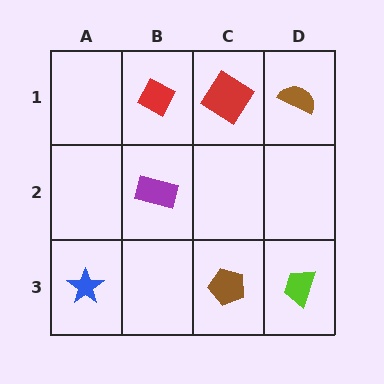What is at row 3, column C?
A brown pentagon.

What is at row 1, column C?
A red diamond.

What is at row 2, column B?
A purple rectangle.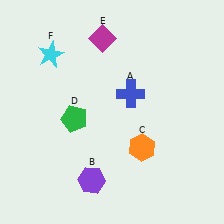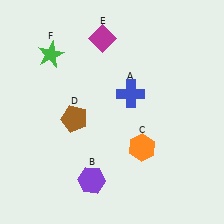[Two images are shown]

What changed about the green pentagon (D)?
In Image 1, D is green. In Image 2, it changed to brown.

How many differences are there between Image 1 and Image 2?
There are 2 differences between the two images.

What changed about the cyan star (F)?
In Image 1, F is cyan. In Image 2, it changed to green.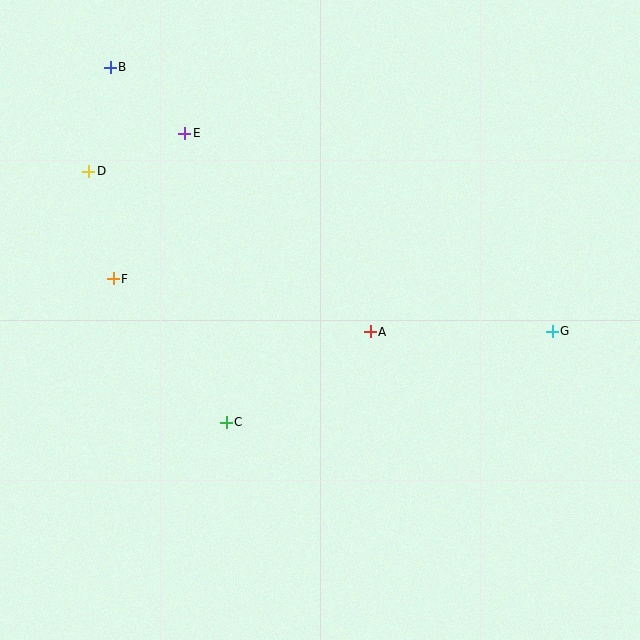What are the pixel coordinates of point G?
Point G is at (552, 331).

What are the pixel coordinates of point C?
Point C is at (226, 422).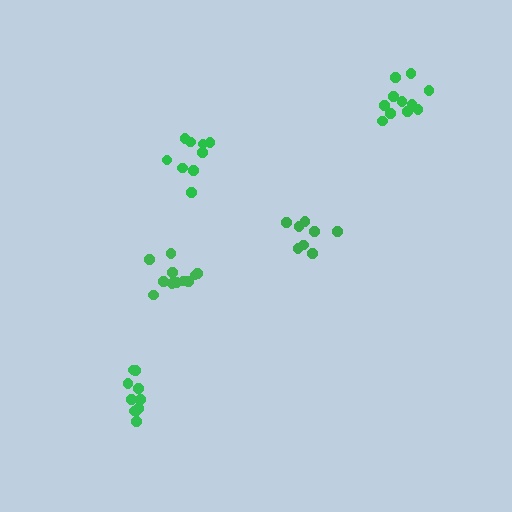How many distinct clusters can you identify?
There are 5 distinct clusters.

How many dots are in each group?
Group 1: 9 dots, Group 2: 11 dots, Group 3: 8 dots, Group 4: 11 dots, Group 5: 10 dots (49 total).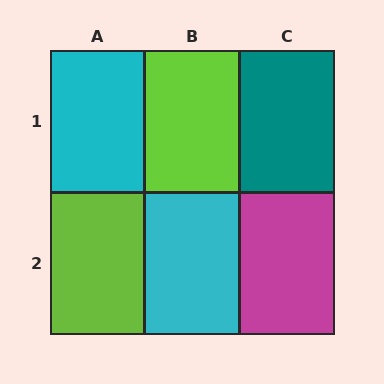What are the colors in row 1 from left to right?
Cyan, lime, teal.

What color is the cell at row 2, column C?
Magenta.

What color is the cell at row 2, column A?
Lime.